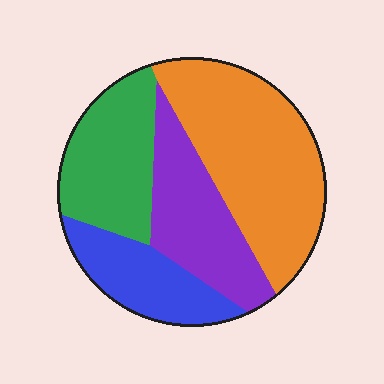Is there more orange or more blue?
Orange.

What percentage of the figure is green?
Green takes up about one fifth (1/5) of the figure.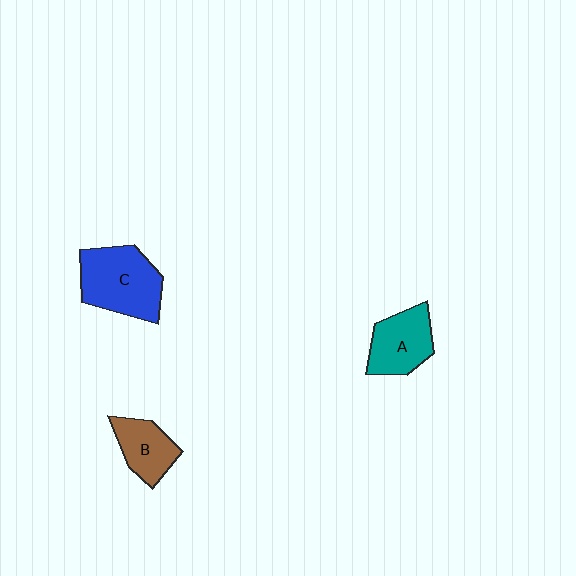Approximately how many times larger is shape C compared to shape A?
Approximately 1.4 times.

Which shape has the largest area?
Shape C (blue).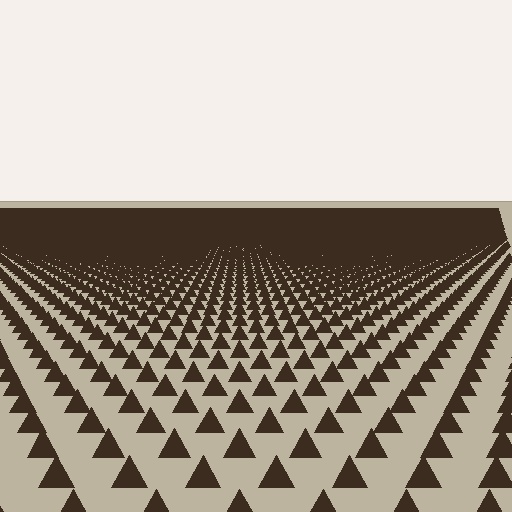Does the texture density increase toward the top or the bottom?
Density increases toward the top.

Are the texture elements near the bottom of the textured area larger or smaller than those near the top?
Larger. Near the bottom, elements are closer to the viewer and appear at a bigger on-screen size.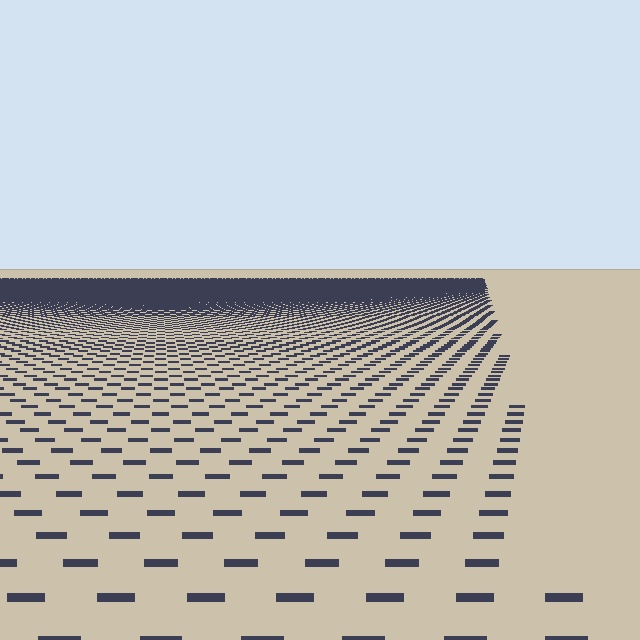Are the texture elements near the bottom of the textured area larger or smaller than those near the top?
Larger. Near the bottom, elements are closer to the viewer and appear at a bigger on-screen size.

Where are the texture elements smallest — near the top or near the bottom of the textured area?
Near the top.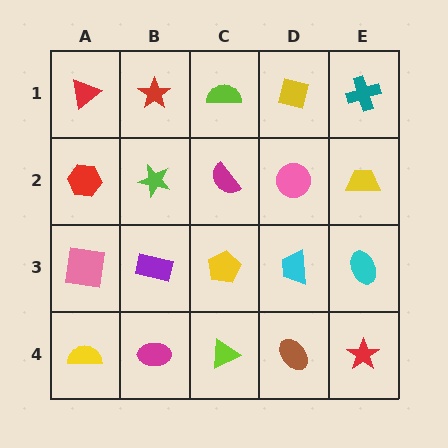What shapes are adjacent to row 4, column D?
A cyan trapezoid (row 3, column D), a lime triangle (row 4, column C), a red star (row 4, column E).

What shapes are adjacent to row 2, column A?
A red triangle (row 1, column A), a pink square (row 3, column A), a lime star (row 2, column B).